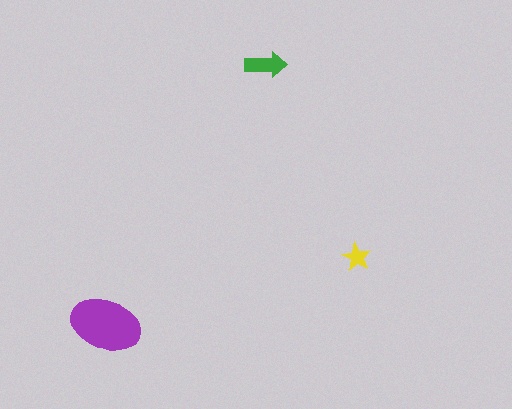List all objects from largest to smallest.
The purple ellipse, the green arrow, the yellow star.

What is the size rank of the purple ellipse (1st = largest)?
1st.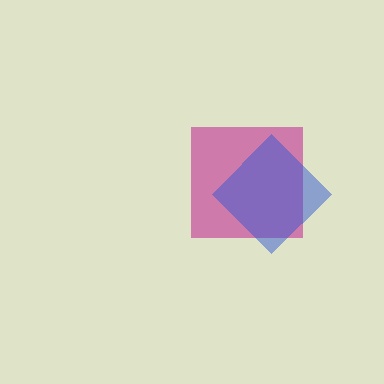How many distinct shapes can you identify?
There are 2 distinct shapes: a magenta square, a blue diamond.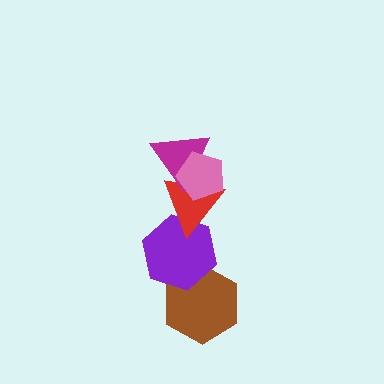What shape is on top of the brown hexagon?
The purple hexagon is on top of the brown hexagon.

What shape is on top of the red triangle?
The magenta triangle is on top of the red triangle.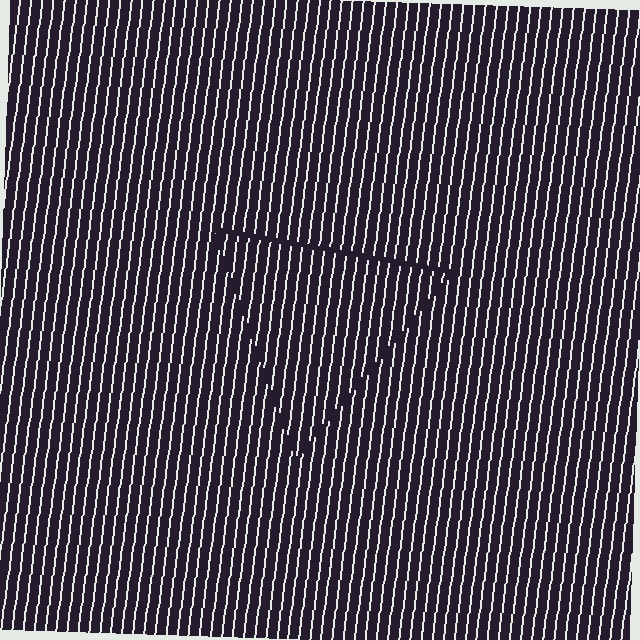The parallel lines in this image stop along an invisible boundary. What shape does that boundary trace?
An illusory triangle. The interior of the shape contains the same grating, shifted by half a period — the contour is defined by the phase discontinuity where line-ends from the inner and outer gratings abut.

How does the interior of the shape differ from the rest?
The interior of the shape contains the same grating, shifted by half a period — the contour is defined by the phase discontinuity where line-ends from the inner and outer gratings abut.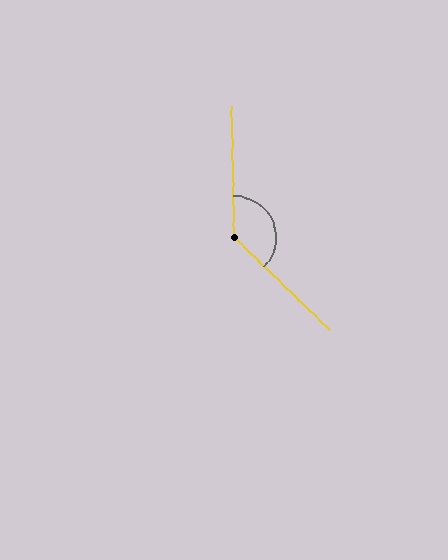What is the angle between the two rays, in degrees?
Approximately 135 degrees.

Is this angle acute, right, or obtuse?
It is obtuse.